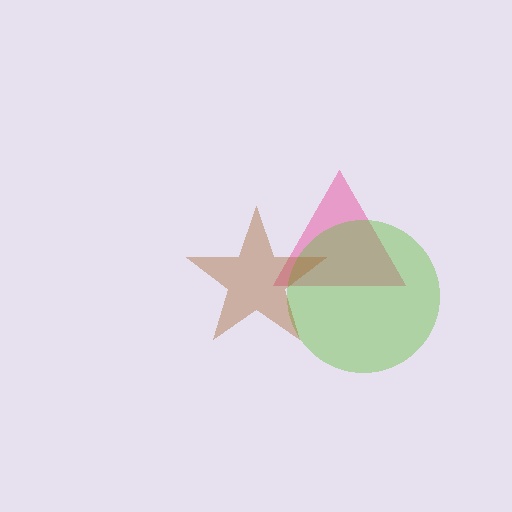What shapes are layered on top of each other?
The layered shapes are: a pink triangle, a lime circle, a brown star.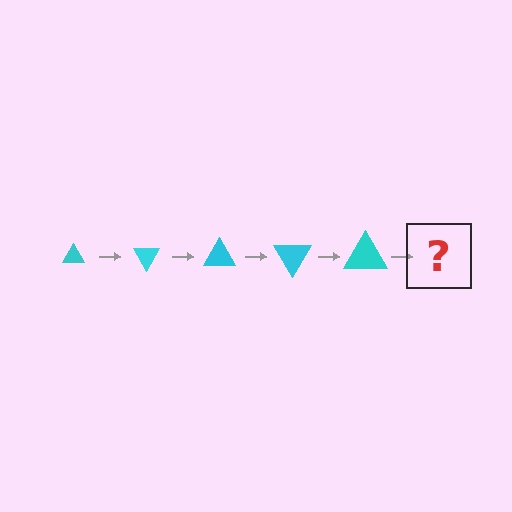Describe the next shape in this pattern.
It should be a triangle, larger than the previous one and rotated 300 degrees from the start.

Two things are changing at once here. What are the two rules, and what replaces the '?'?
The two rules are that the triangle grows larger each step and it rotates 60 degrees each step. The '?' should be a triangle, larger than the previous one and rotated 300 degrees from the start.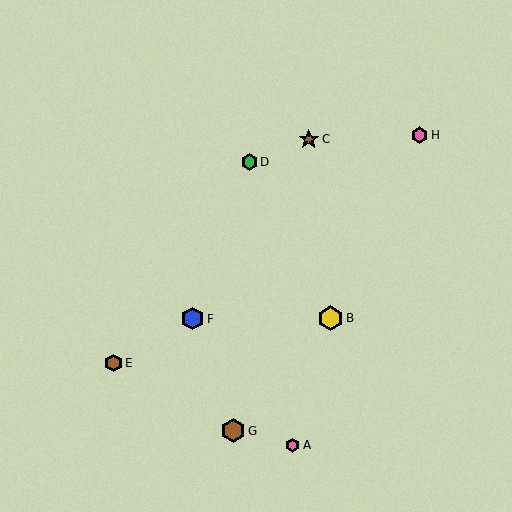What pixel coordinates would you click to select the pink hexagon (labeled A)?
Click at (293, 445) to select the pink hexagon A.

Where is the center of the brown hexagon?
The center of the brown hexagon is at (233, 431).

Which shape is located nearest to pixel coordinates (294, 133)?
The brown star (labeled C) at (309, 139) is nearest to that location.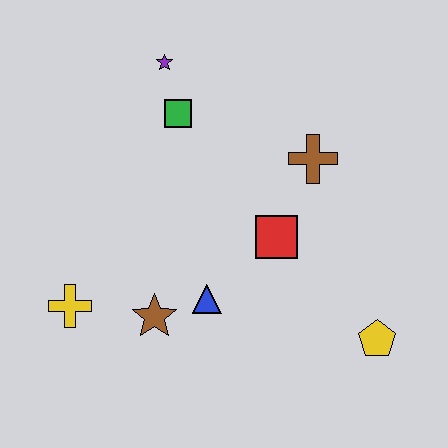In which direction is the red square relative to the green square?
The red square is below the green square.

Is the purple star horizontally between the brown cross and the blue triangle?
No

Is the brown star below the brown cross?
Yes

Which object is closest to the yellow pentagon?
The red square is closest to the yellow pentagon.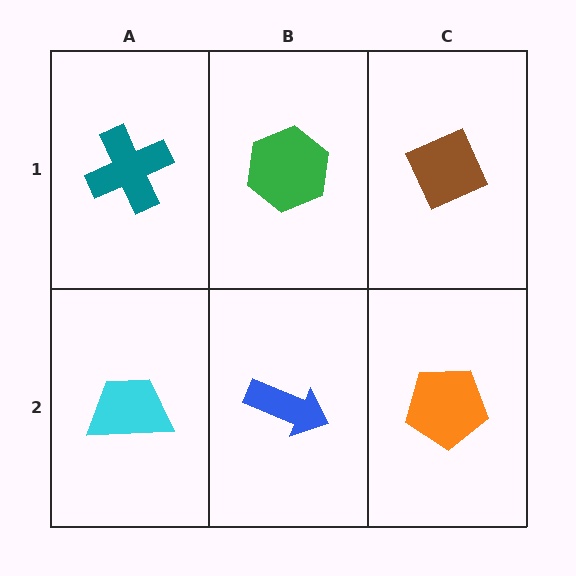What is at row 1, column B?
A green hexagon.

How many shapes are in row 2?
3 shapes.